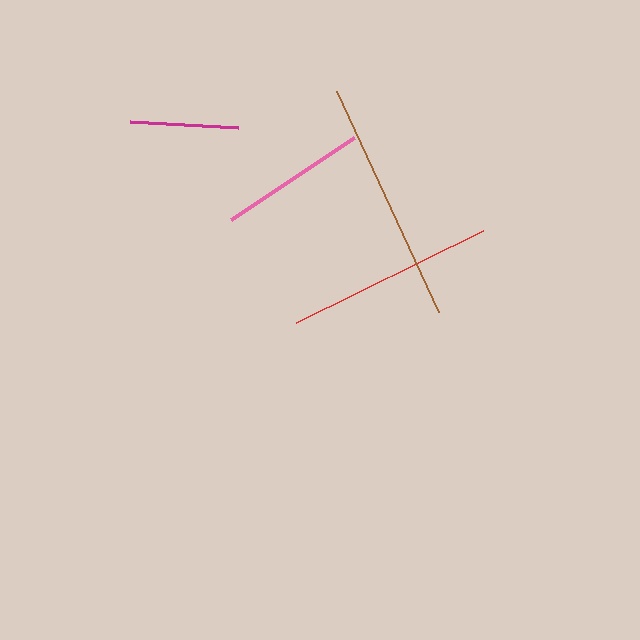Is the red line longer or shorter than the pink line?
The red line is longer than the pink line.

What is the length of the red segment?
The red segment is approximately 208 pixels long.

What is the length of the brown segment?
The brown segment is approximately 243 pixels long.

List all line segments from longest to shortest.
From longest to shortest: brown, red, pink, magenta.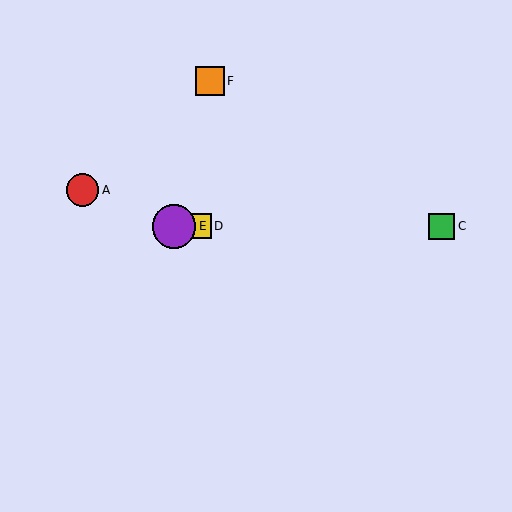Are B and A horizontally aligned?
No, B is at y≈226 and A is at y≈190.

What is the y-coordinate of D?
Object D is at y≈226.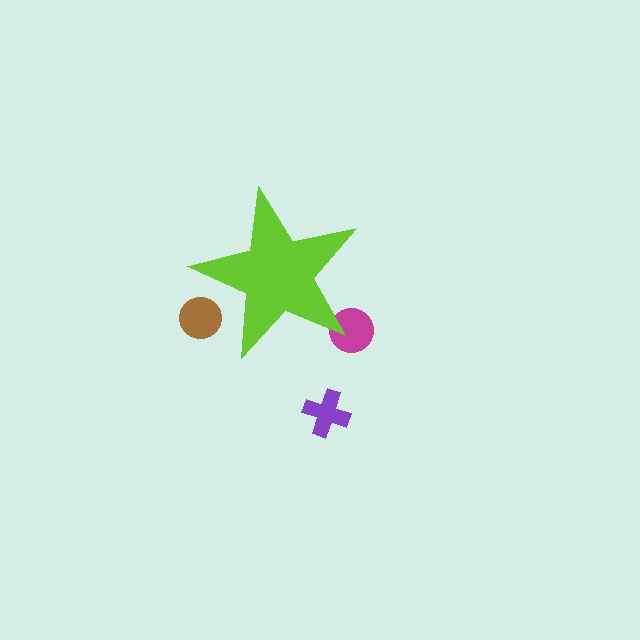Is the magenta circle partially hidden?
Yes, the magenta circle is partially hidden behind the lime star.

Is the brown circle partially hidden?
Yes, the brown circle is partially hidden behind the lime star.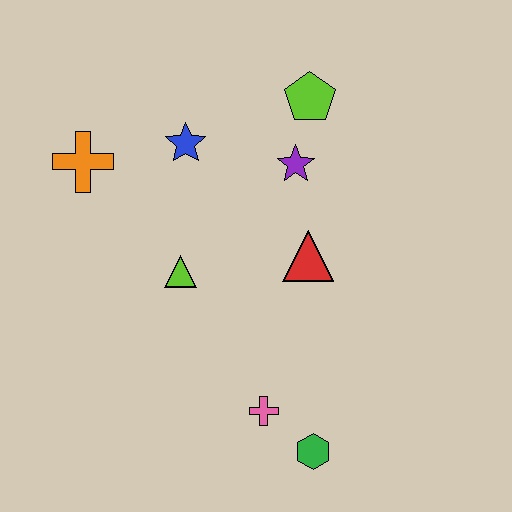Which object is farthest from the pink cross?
The lime pentagon is farthest from the pink cross.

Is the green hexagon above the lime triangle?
No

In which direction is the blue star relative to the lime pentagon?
The blue star is to the left of the lime pentagon.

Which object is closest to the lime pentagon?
The purple star is closest to the lime pentagon.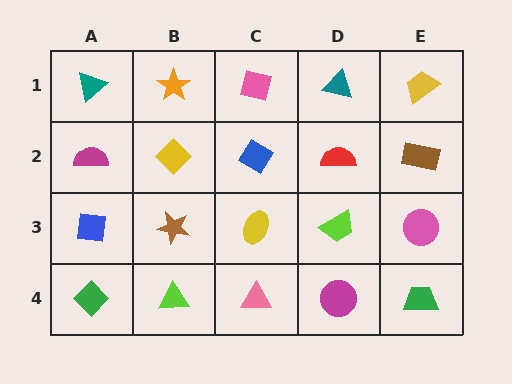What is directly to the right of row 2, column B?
A blue diamond.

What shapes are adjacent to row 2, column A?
A teal triangle (row 1, column A), a blue square (row 3, column A), a yellow diamond (row 2, column B).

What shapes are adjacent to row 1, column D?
A red semicircle (row 2, column D), a pink square (row 1, column C), a yellow trapezoid (row 1, column E).